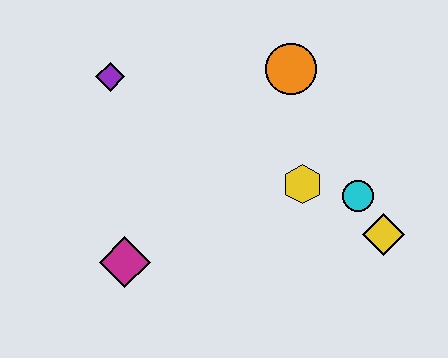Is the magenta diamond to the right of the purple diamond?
Yes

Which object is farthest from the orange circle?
The magenta diamond is farthest from the orange circle.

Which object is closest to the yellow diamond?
The cyan circle is closest to the yellow diamond.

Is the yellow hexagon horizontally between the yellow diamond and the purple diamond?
Yes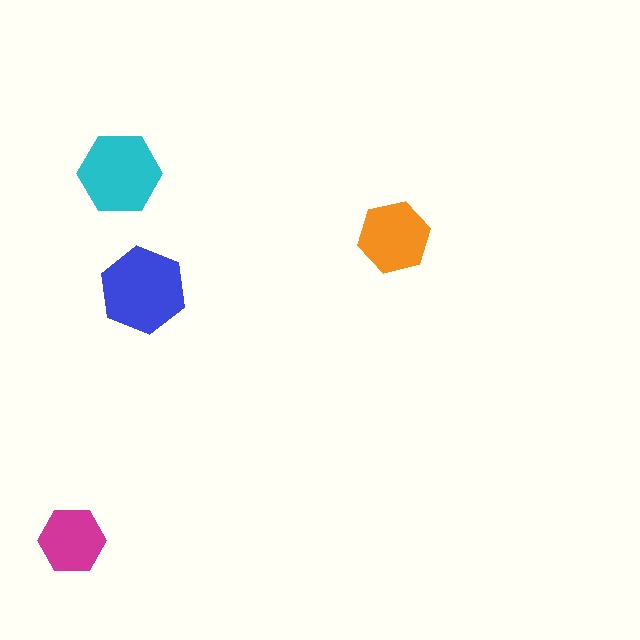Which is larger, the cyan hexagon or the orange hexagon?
The cyan one.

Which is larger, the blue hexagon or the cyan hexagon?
The blue one.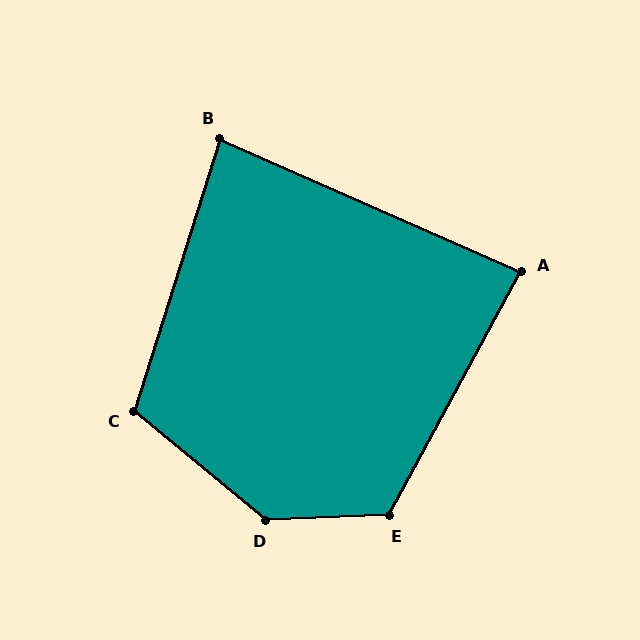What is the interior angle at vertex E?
Approximately 121 degrees (obtuse).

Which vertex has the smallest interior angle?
B, at approximately 84 degrees.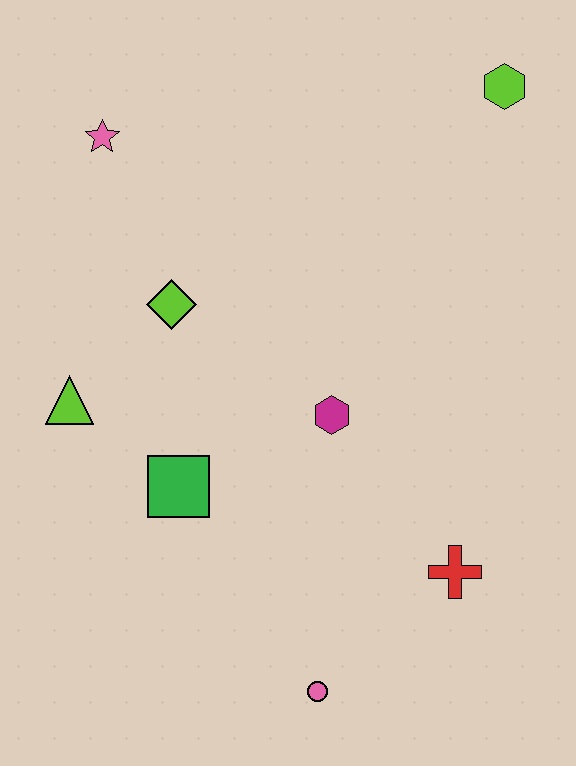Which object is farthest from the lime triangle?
The lime hexagon is farthest from the lime triangle.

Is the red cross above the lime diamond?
No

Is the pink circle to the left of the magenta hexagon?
Yes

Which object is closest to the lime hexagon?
The magenta hexagon is closest to the lime hexagon.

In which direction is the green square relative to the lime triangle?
The green square is to the right of the lime triangle.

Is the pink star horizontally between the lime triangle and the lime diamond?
Yes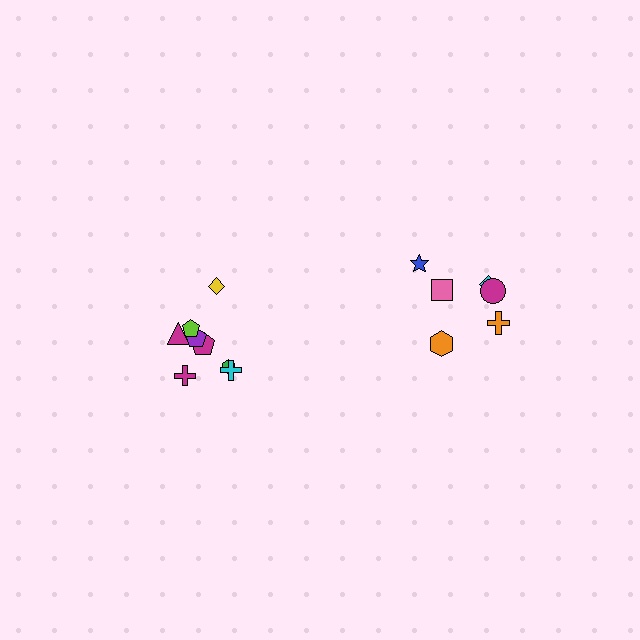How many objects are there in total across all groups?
There are 14 objects.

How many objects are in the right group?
There are 6 objects.